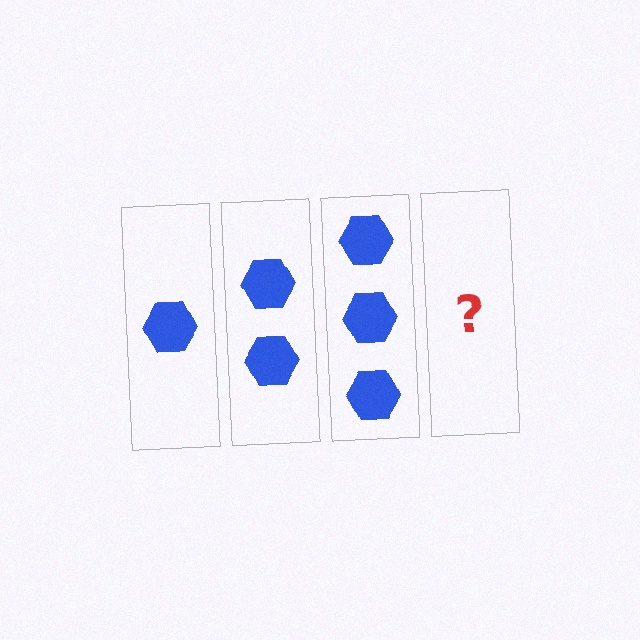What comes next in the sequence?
The next element should be 4 hexagons.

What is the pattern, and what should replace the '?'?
The pattern is that each step adds one more hexagon. The '?' should be 4 hexagons.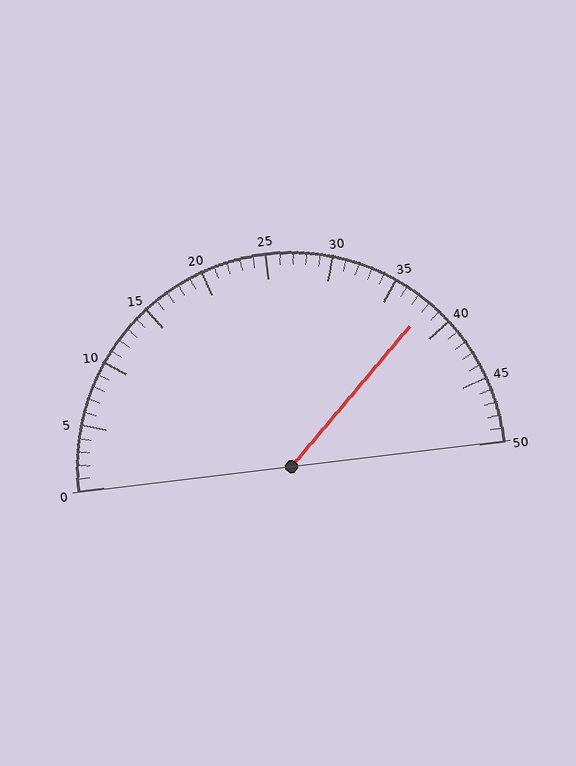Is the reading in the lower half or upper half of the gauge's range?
The reading is in the upper half of the range (0 to 50).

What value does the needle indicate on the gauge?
The needle indicates approximately 38.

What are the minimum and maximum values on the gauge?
The gauge ranges from 0 to 50.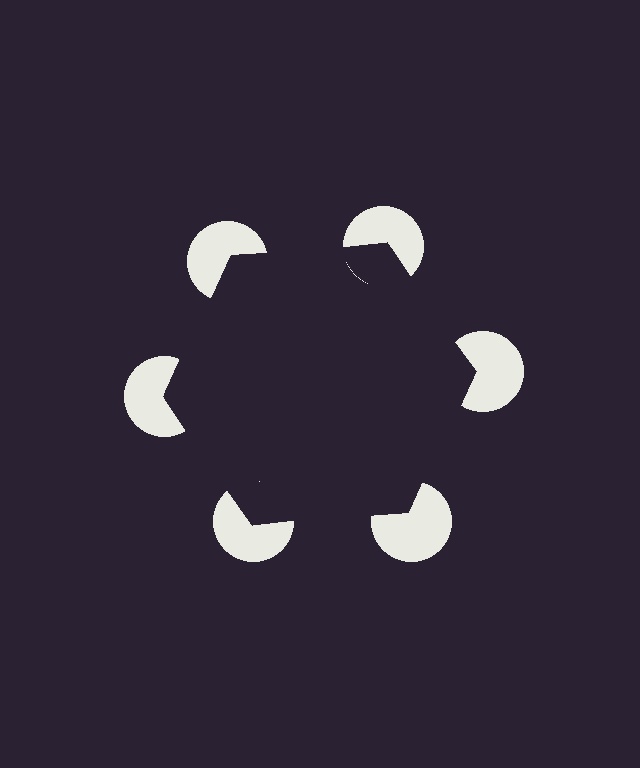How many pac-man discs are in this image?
There are 6 — one at each vertex of the illusory hexagon.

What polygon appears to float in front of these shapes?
An illusory hexagon — its edges are inferred from the aligned wedge cuts in the pac-man discs, not physically drawn.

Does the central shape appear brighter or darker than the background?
It typically appears slightly darker than the background, even though no actual brightness change is drawn.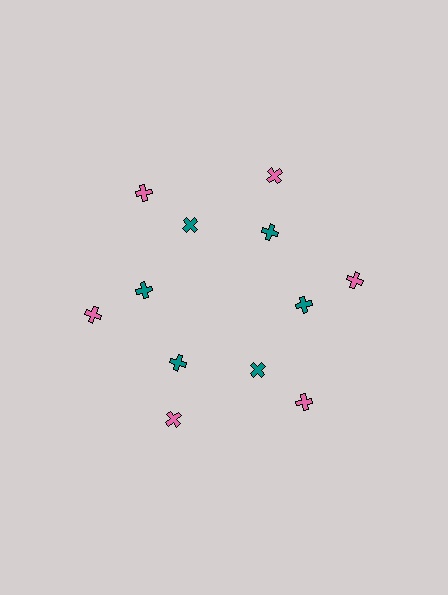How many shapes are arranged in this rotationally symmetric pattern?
There are 12 shapes, arranged in 6 groups of 2.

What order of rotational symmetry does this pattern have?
This pattern has 6-fold rotational symmetry.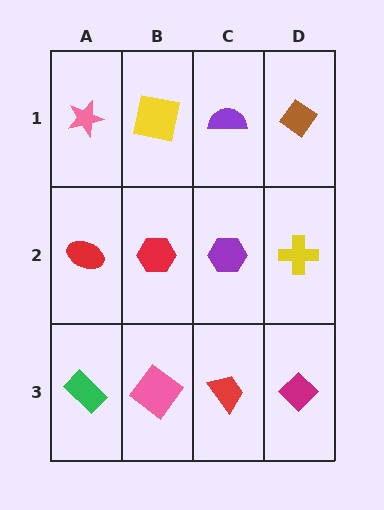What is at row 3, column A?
A green rectangle.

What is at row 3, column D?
A magenta diamond.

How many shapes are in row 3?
4 shapes.